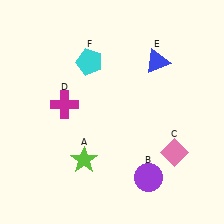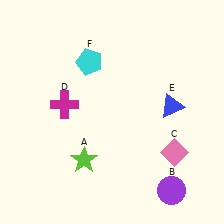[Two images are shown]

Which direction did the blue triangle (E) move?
The blue triangle (E) moved down.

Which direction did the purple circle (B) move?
The purple circle (B) moved right.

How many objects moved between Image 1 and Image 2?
2 objects moved between the two images.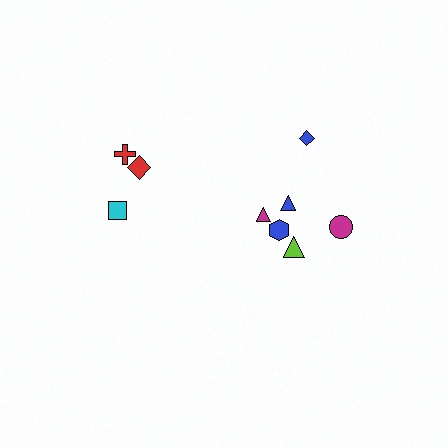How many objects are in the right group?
There are 6 objects.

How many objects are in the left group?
There are 3 objects.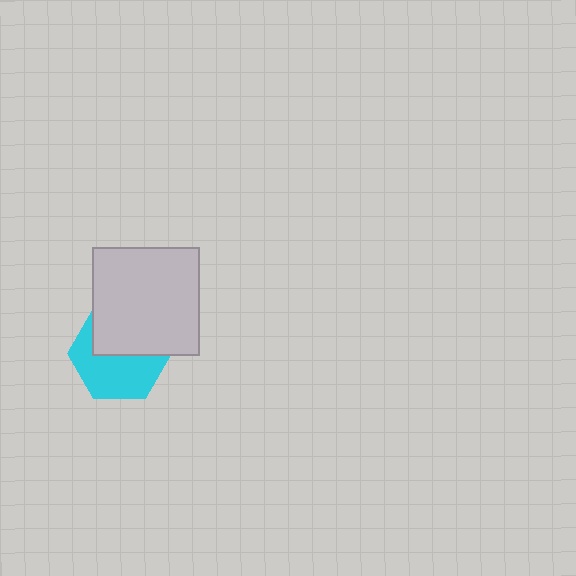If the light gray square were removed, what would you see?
You would see the complete cyan hexagon.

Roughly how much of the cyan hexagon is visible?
About half of it is visible (roughly 55%).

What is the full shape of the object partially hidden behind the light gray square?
The partially hidden object is a cyan hexagon.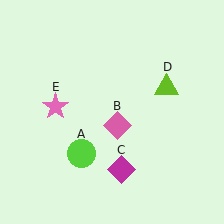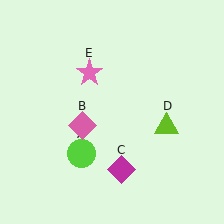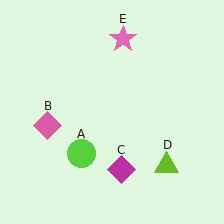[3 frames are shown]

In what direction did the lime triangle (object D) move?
The lime triangle (object D) moved down.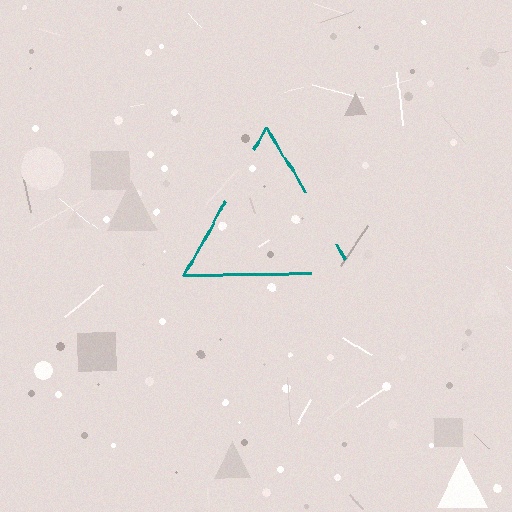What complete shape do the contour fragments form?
The contour fragments form a triangle.